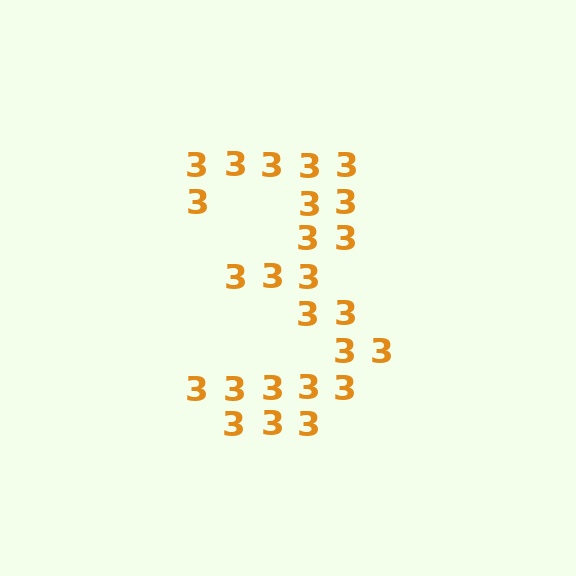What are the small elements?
The small elements are digit 3's.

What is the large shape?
The large shape is the digit 3.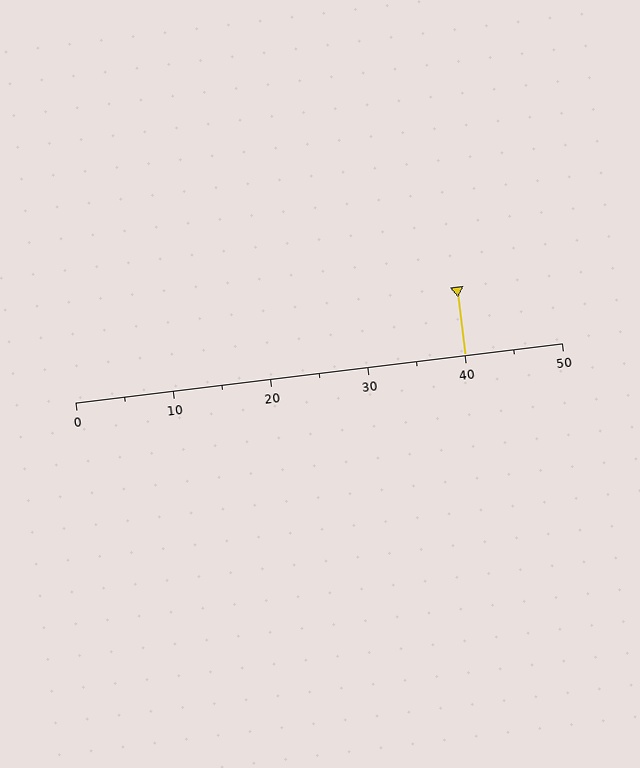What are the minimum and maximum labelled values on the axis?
The axis runs from 0 to 50.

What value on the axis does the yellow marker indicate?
The marker indicates approximately 40.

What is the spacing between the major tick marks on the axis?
The major ticks are spaced 10 apart.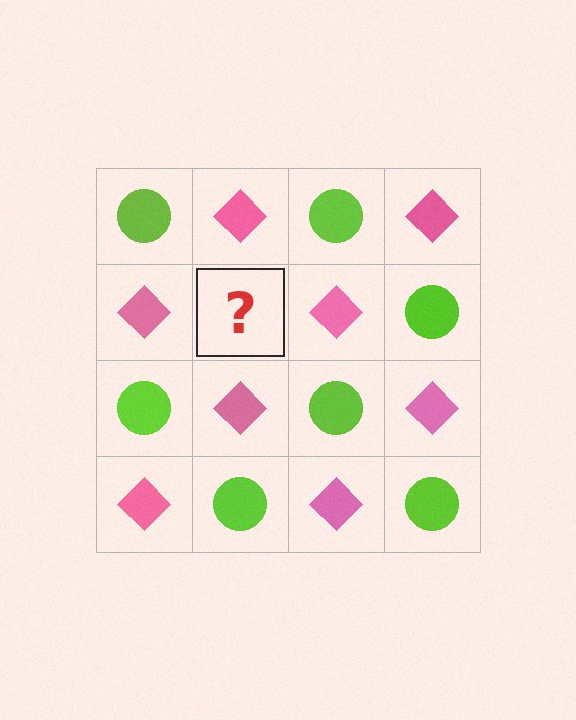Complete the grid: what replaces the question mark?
The question mark should be replaced with a lime circle.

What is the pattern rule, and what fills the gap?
The rule is that it alternates lime circle and pink diamond in a checkerboard pattern. The gap should be filled with a lime circle.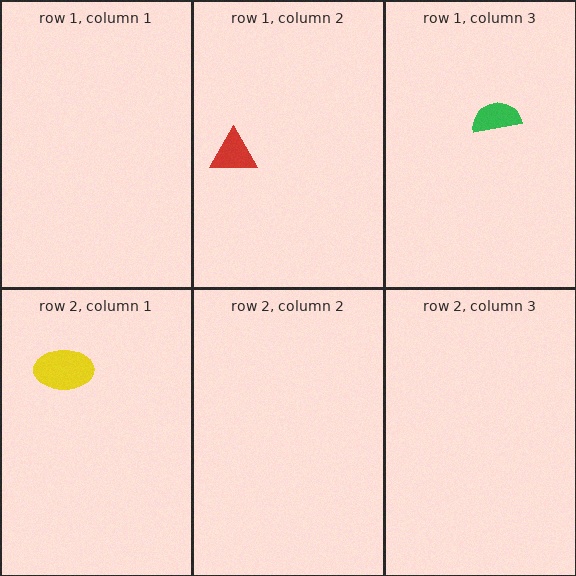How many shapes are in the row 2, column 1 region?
1.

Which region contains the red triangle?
The row 1, column 2 region.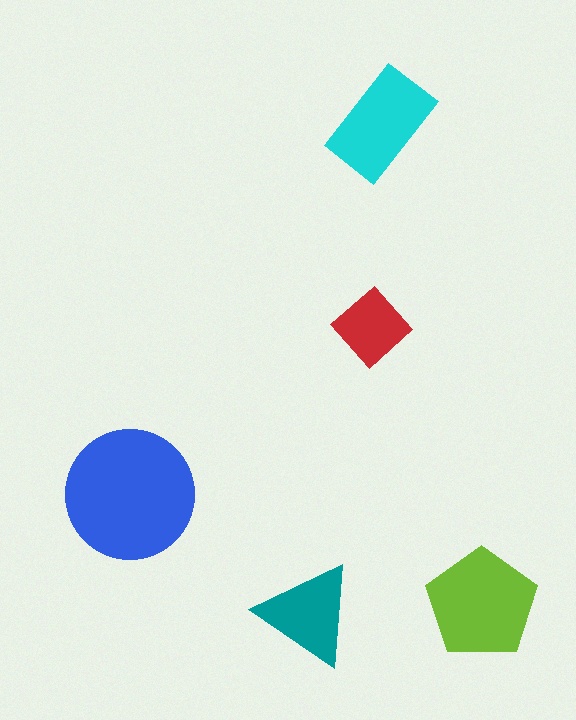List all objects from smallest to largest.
The red diamond, the teal triangle, the cyan rectangle, the lime pentagon, the blue circle.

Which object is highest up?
The cyan rectangle is topmost.